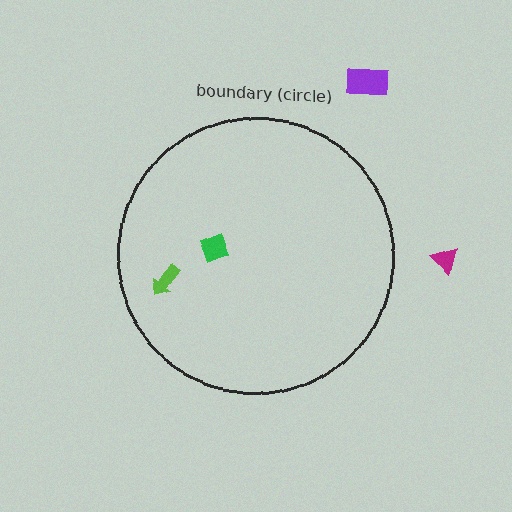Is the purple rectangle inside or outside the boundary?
Outside.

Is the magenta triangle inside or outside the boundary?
Outside.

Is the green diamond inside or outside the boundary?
Inside.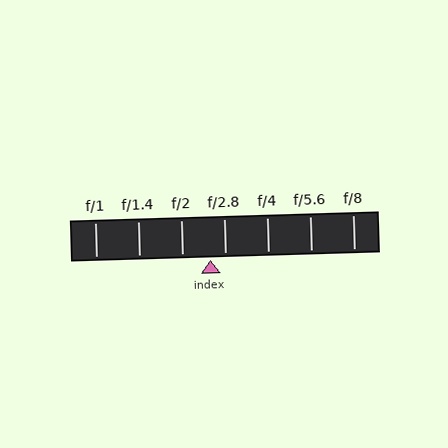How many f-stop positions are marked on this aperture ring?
There are 7 f-stop positions marked.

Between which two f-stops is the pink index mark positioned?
The index mark is between f/2 and f/2.8.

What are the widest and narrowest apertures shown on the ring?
The widest aperture shown is f/1 and the narrowest is f/8.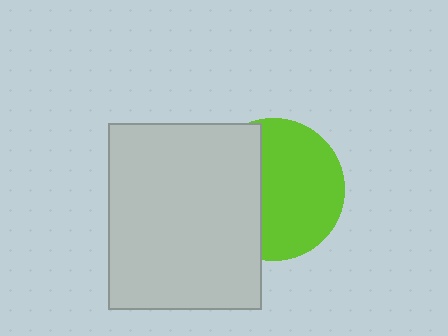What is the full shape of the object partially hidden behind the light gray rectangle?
The partially hidden object is a lime circle.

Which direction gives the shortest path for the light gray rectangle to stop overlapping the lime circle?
Moving left gives the shortest separation.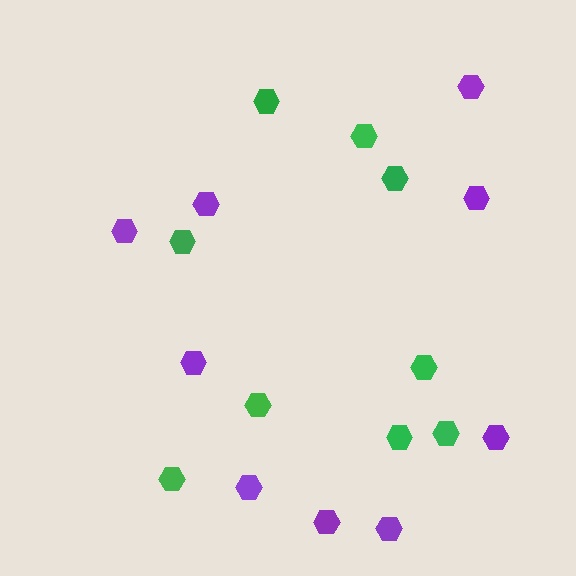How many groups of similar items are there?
There are 2 groups: one group of green hexagons (9) and one group of purple hexagons (9).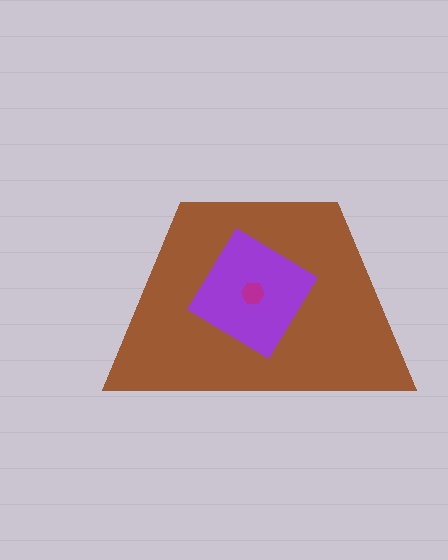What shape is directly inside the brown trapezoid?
The purple diamond.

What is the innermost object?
The magenta hexagon.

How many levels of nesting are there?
3.